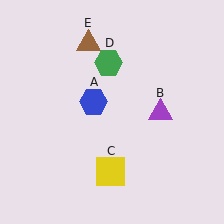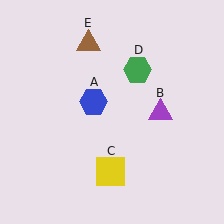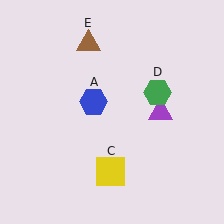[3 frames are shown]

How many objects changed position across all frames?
1 object changed position: green hexagon (object D).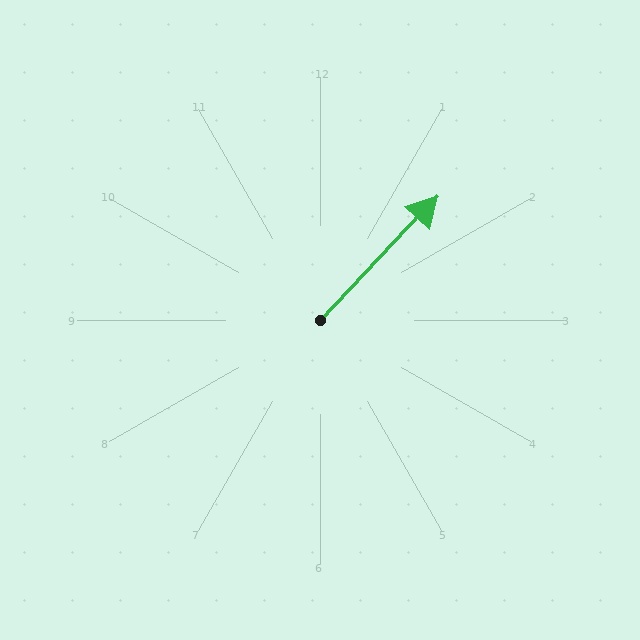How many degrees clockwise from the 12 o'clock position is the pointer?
Approximately 43 degrees.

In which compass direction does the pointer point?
Northeast.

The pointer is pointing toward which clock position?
Roughly 1 o'clock.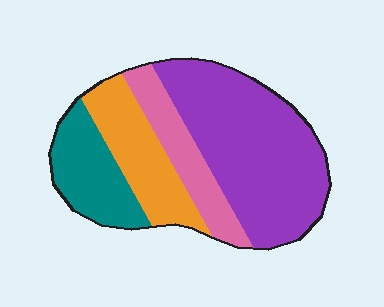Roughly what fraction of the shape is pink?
Pink covers 15% of the shape.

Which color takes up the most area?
Purple, at roughly 45%.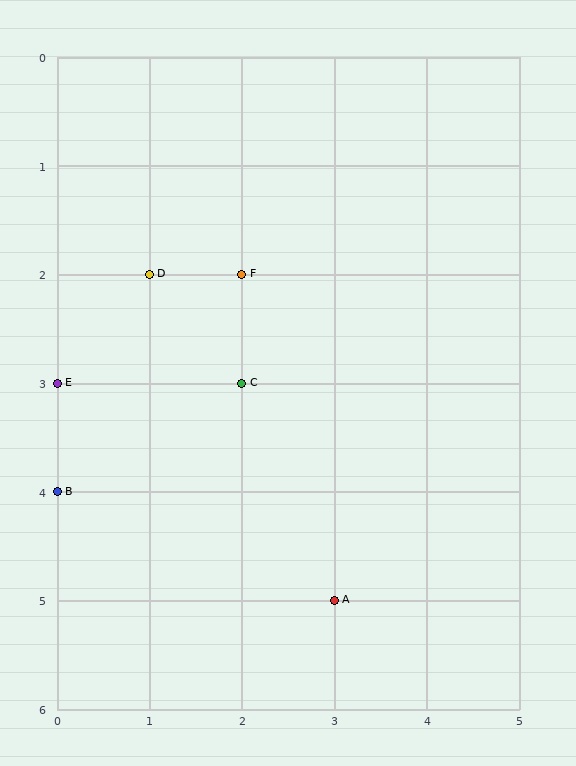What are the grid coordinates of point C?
Point C is at grid coordinates (2, 3).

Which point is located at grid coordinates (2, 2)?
Point F is at (2, 2).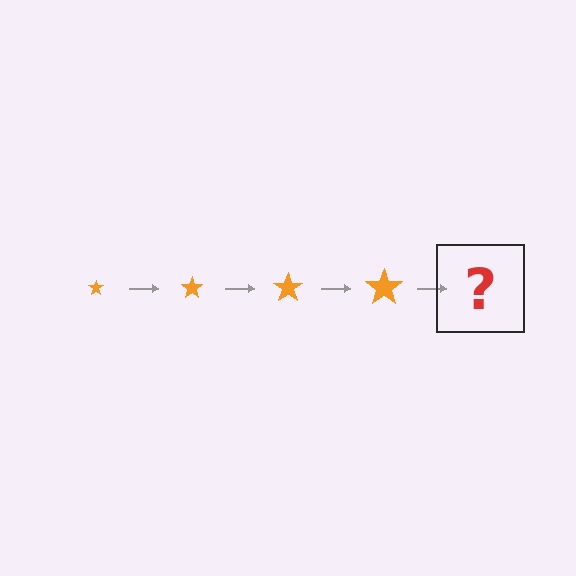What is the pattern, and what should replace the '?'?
The pattern is that the star gets progressively larger each step. The '?' should be an orange star, larger than the previous one.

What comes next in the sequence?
The next element should be an orange star, larger than the previous one.